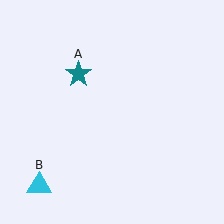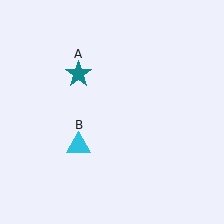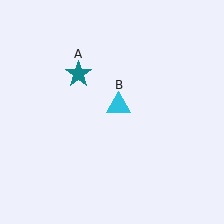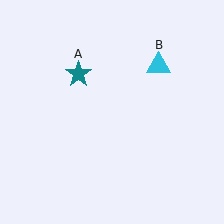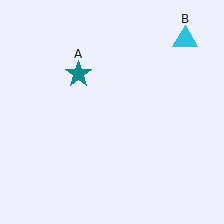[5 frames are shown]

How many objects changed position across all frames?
1 object changed position: cyan triangle (object B).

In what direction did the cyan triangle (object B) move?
The cyan triangle (object B) moved up and to the right.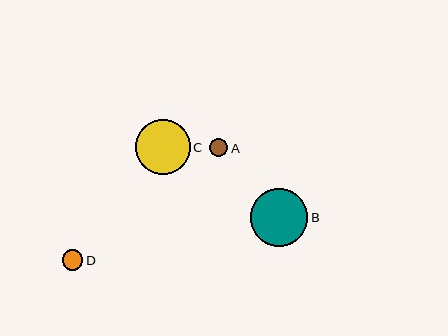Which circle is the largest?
Circle B is the largest with a size of approximately 58 pixels.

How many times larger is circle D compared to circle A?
Circle D is approximately 1.1 times the size of circle A.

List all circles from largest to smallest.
From largest to smallest: B, C, D, A.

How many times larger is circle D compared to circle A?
Circle D is approximately 1.1 times the size of circle A.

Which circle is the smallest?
Circle A is the smallest with a size of approximately 18 pixels.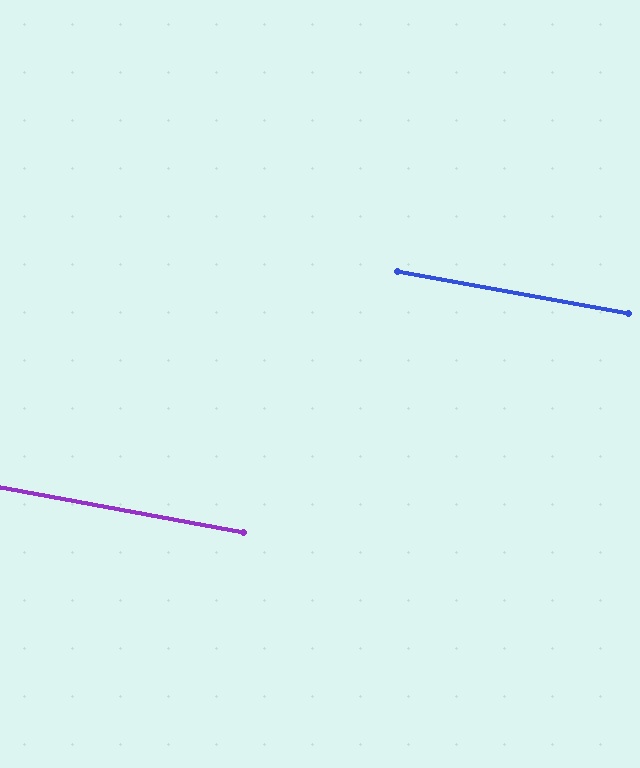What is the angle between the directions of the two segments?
Approximately 0 degrees.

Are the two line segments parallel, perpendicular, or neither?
Parallel — their directions differ by only 0.1°.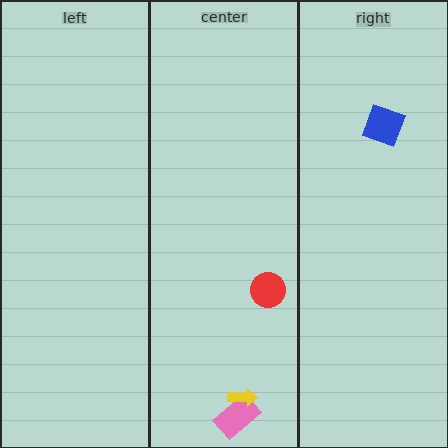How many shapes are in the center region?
3.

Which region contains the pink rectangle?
The center region.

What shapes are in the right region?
The blue diamond.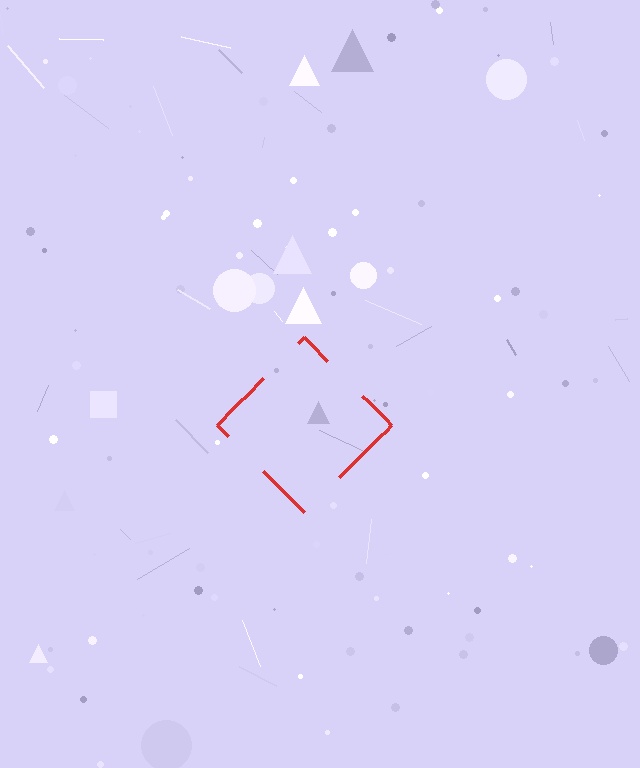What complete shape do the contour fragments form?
The contour fragments form a diamond.